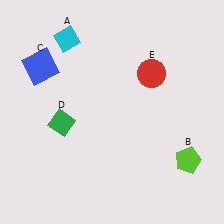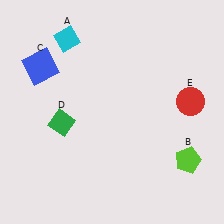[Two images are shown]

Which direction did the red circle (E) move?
The red circle (E) moved right.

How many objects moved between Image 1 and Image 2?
1 object moved between the two images.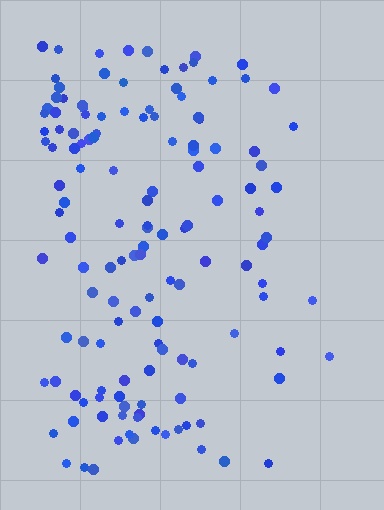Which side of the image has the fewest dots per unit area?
The right.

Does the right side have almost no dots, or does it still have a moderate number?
Still a moderate number, just noticeably fewer than the left.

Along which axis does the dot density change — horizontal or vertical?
Horizontal.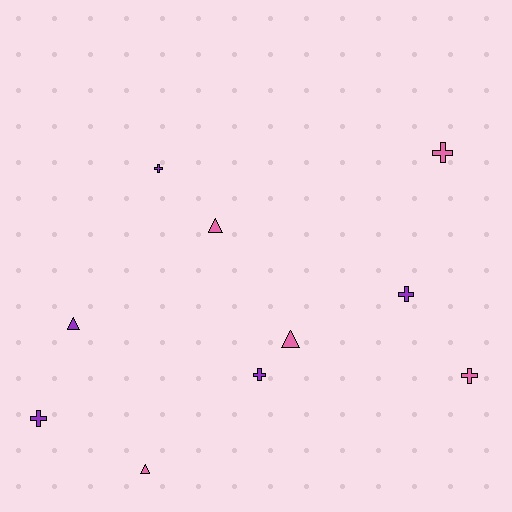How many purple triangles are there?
There is 1 purple triangle.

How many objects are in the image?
There are 10 objects.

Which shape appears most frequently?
Cross, with 6 objects.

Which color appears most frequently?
Pink, with 5 objects.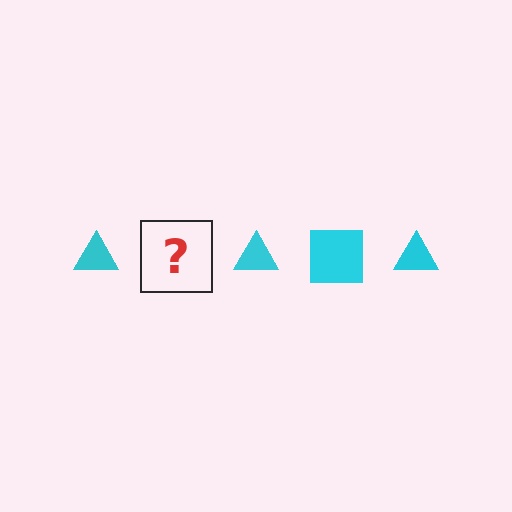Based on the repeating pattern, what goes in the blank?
The blank should be a cyan square.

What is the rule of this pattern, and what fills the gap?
The rule is that the pattern cycles through triangle, square shapes in cyan. The gap should be filled with a cyan square.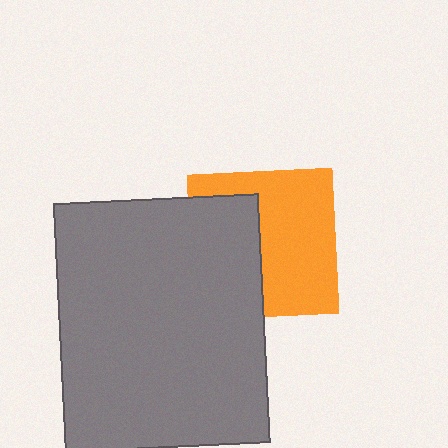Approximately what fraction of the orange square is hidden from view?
Roughly 41% of the orange square is hidden behind the gray rectangle.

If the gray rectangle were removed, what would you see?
You would see the complete orange square.